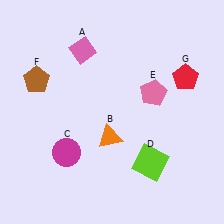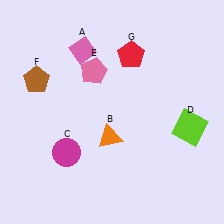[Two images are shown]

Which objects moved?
The objects that moved are: the lime square (D), the pink pentagon (E), the red pentagon (G).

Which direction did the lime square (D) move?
The lime square (D) moved right.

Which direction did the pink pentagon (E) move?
The pink pentagon (E) moved left.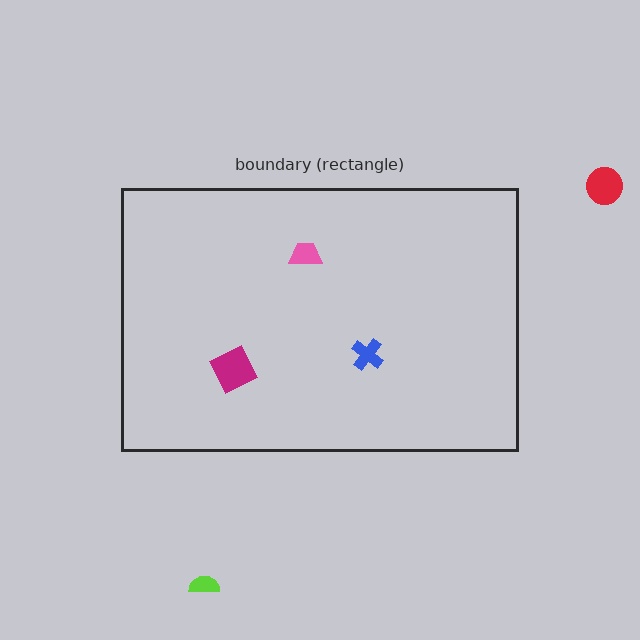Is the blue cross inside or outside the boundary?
Inside.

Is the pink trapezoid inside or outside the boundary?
Inside.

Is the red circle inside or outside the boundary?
Outside.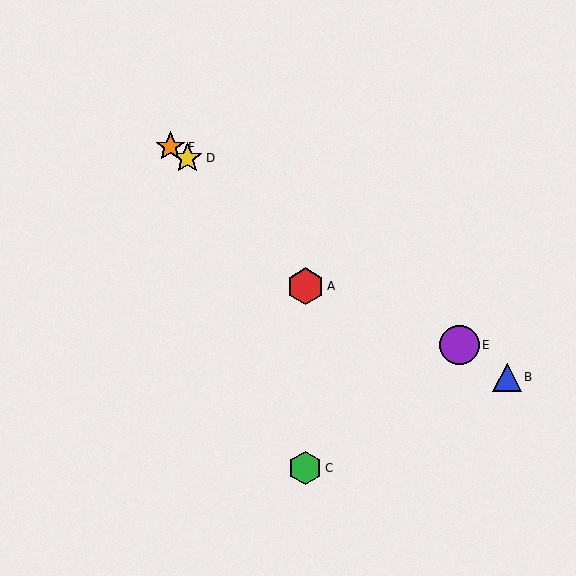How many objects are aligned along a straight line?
4 objects (B, D, E, F) are aligned along a straight line.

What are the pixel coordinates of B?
Object B is at (507, 377).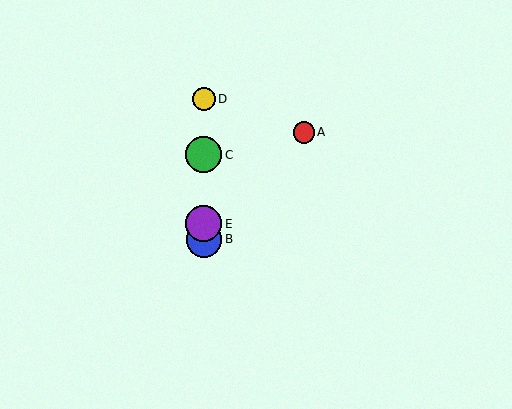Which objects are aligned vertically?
Objects B, C, D, E are aligned vertically.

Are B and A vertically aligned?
No, B is at x≈204 and A is at x≈304.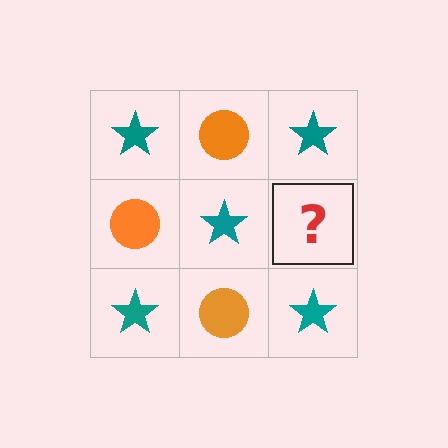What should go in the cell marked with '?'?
The missing cell should contain an orange circle.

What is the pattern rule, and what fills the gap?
The rule is that it alternates teal star and orange circle in a checkerboard pattern. The gap should be filled with an orange circle.